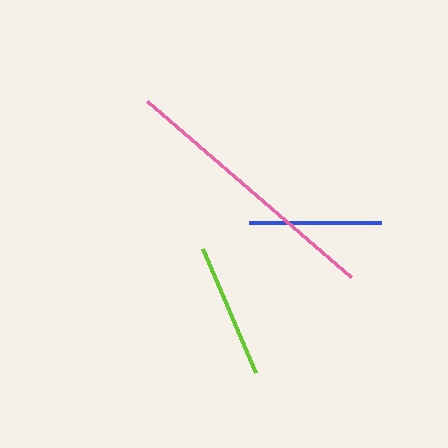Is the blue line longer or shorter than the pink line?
The pink line is longer than the blue line.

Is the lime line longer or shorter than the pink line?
The pink line is longer than the lime line.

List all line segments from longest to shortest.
From longest to shortest: pink, lime, blue.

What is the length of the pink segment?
The pink segment is approximately 269 pixels long.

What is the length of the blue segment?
The blue segment is approximately 132 pixels long.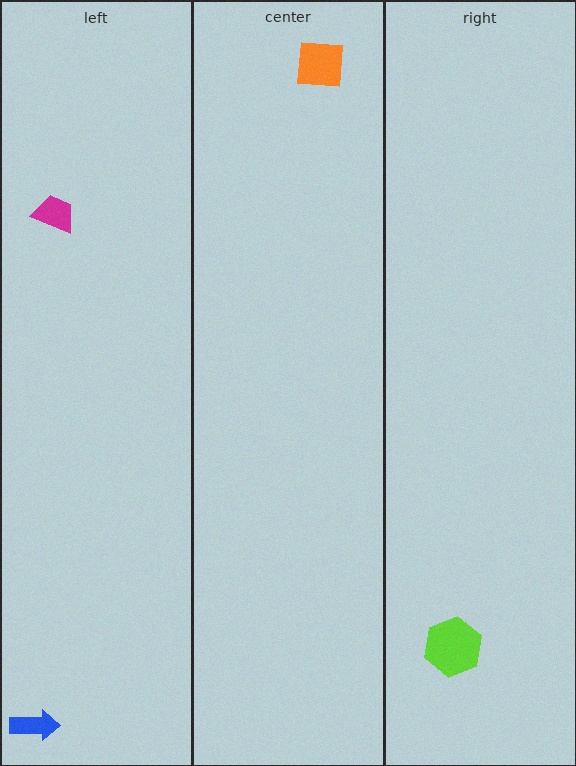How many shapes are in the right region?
1.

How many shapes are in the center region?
1.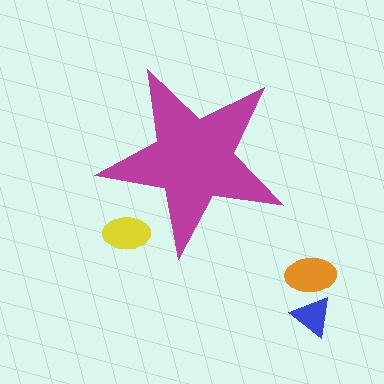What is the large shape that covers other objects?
A magenta star.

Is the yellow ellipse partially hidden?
Yes, the yellow ellipse is partially hidden behind the magenta star.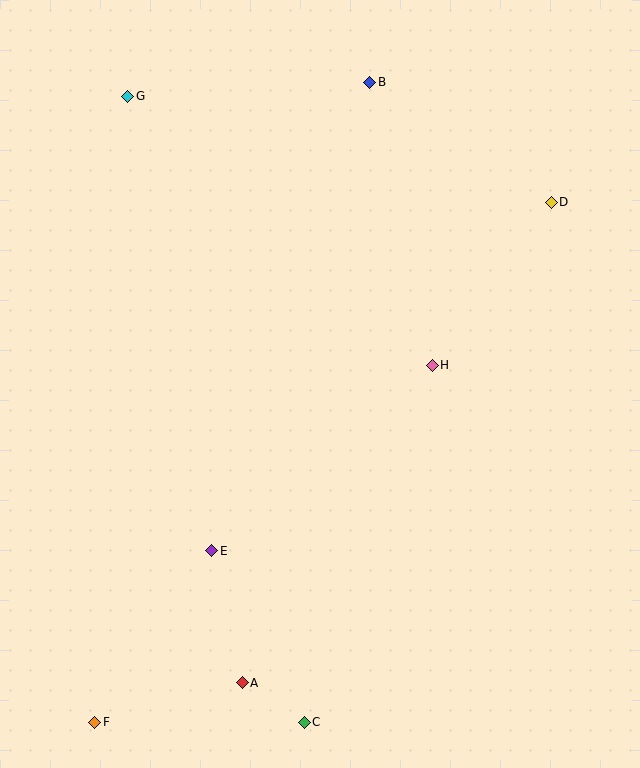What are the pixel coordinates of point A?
Point A is at (242, 683).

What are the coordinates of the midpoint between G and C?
The midpoint between G and C is at (216, 409).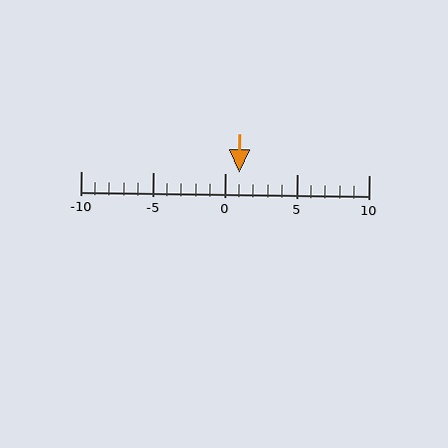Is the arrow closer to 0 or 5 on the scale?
The arrow is closer to 0.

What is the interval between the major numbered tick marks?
The major tick marks are spaced 5 units apart.